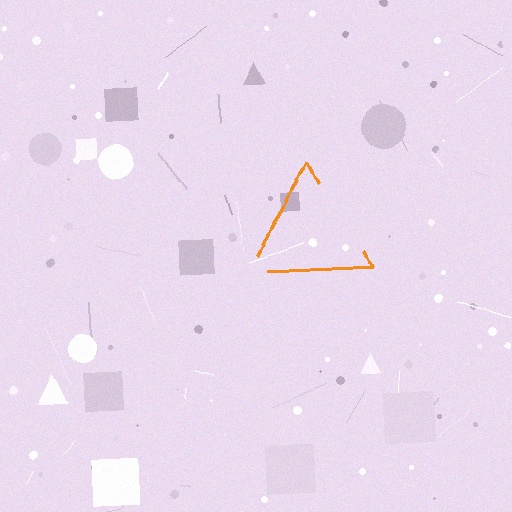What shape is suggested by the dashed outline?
The dashed outline suggests a triangle.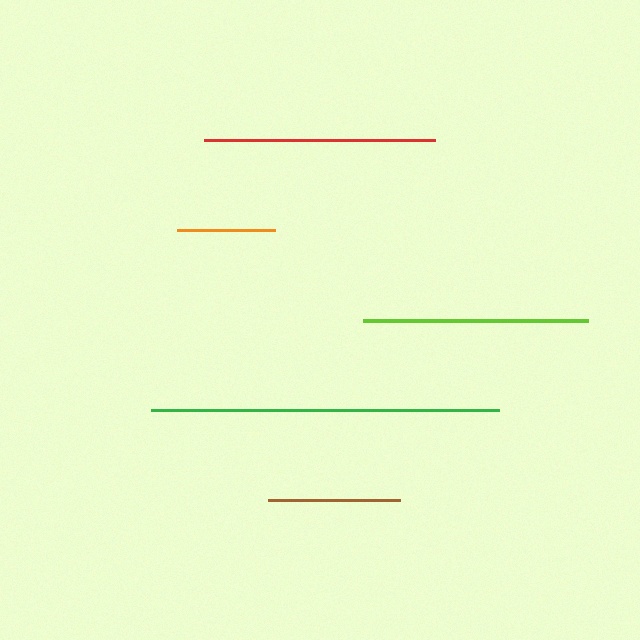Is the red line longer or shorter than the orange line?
The red line is longer than the orange line.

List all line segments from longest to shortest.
From longest to shortest: green, red, lime, brown, orange.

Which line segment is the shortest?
The orange line is the shortest at approximately 97 pixels.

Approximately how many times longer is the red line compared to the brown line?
The red line is approximately 1.8 times the length of the brown line.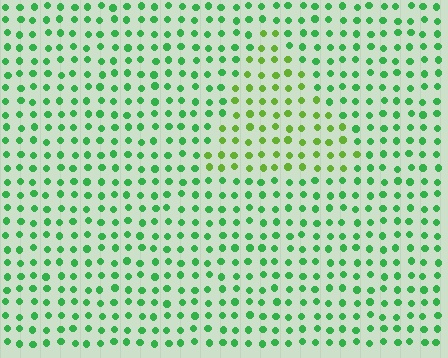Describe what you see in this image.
The image is filled with small green elements in a uniform arrangement. A triangle-shaped region is visible where the elements are tinted to a slightly different hue, forming a subtle color boundary.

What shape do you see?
I see a triangle.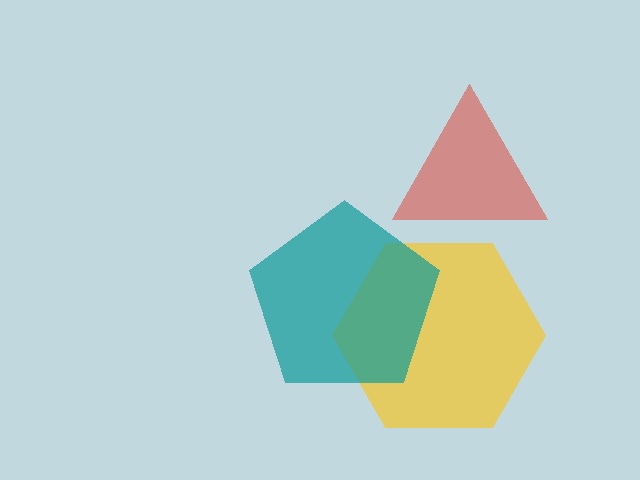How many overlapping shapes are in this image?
There are 3 overlapping shapes in the image.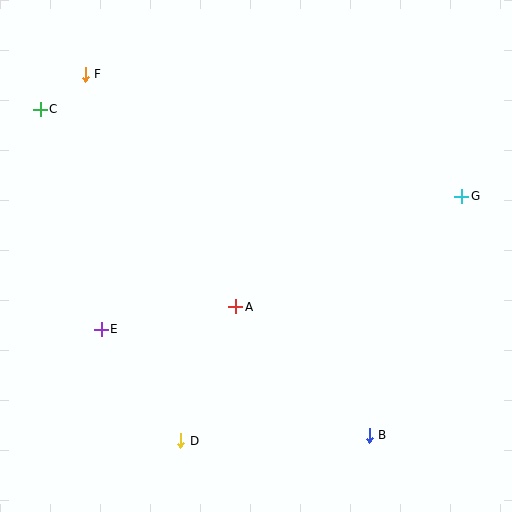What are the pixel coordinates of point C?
Point C is at (40, 109).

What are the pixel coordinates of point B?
Point B is at (369, 435).